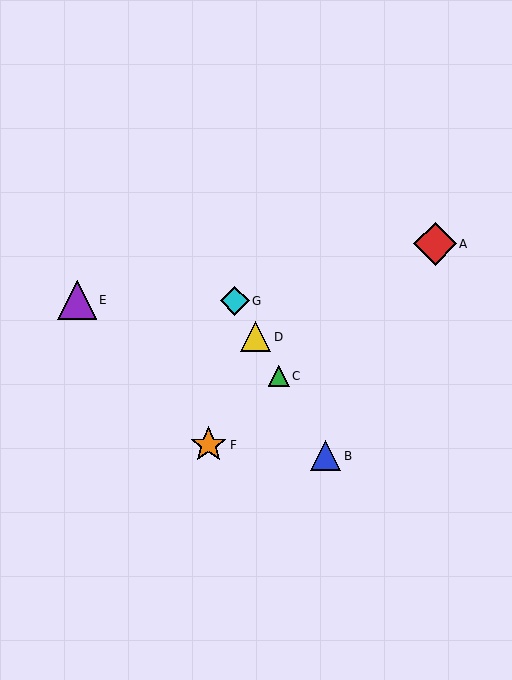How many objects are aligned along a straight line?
4 objects (B, C, D, G) are aligned along a straight line.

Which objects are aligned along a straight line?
Objects B, C, D, G are aligned along a straight line.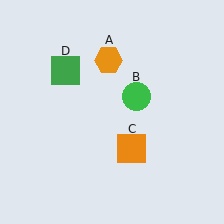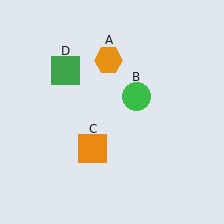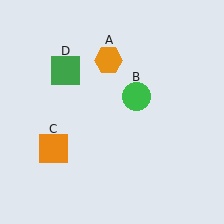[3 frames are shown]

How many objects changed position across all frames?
1 object changed position: orange square (object C).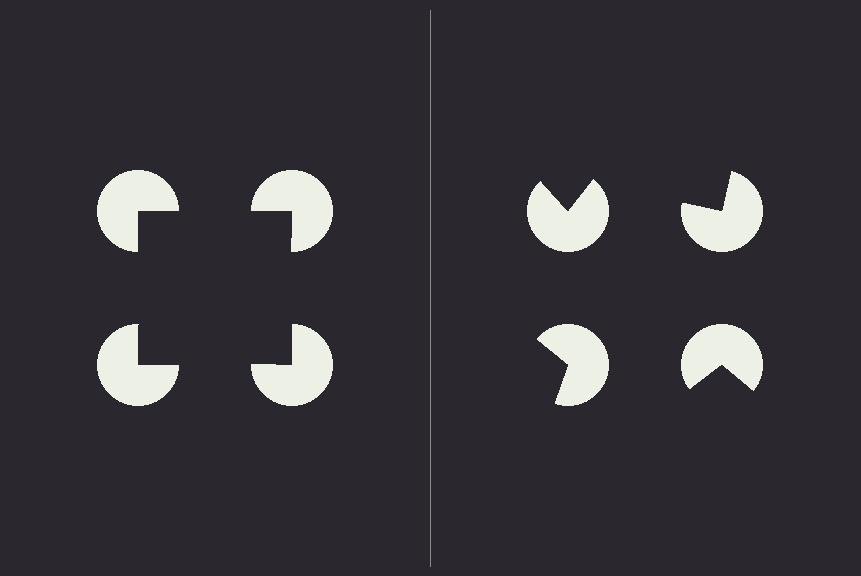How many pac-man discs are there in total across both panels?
8 — 4 on each side.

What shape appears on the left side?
An illusory square.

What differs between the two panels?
The pac-man discs are positioned identically on both sides; only the wedge orientations differ. On the left they align to a square; on the right they are misaligned.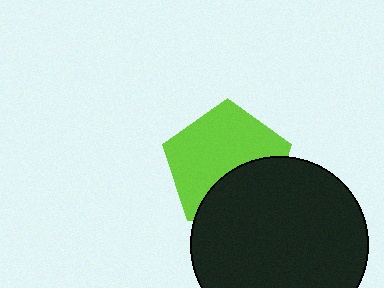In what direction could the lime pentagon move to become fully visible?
The lime pentagon could move up. That would shift it out from behind the black circle entirely.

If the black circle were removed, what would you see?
You would see the complete lime pentagon.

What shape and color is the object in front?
The object in front is a black circle.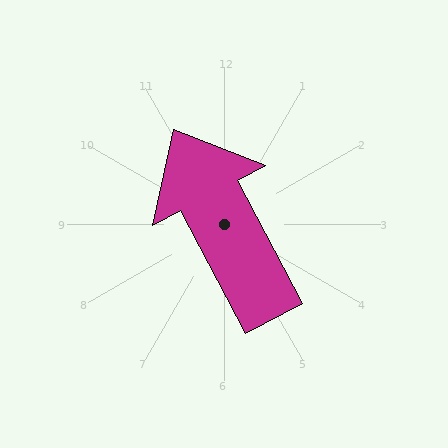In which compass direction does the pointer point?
Northwest.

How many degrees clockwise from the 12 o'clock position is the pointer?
Approximately 332 degrees.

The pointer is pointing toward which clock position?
Roughly 11 o'clock.